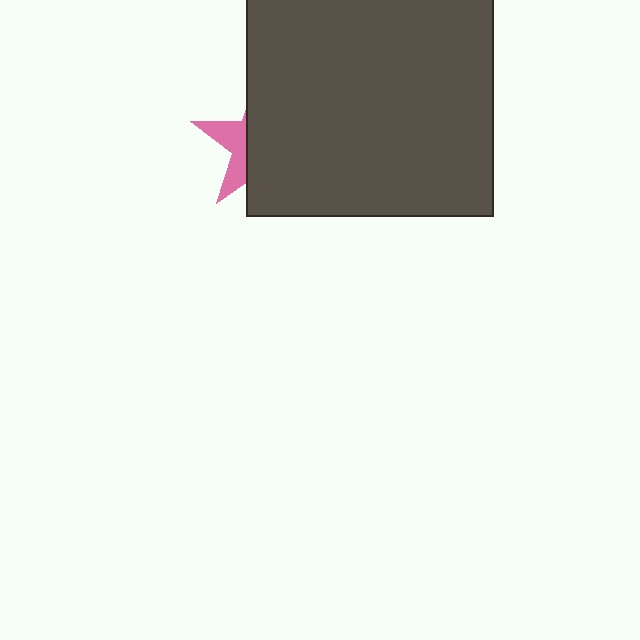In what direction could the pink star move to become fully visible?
The pink star could move left. That would shift it out from behind the dark gray square entirely.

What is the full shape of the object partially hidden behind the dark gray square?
The partially hidden object is a pink star.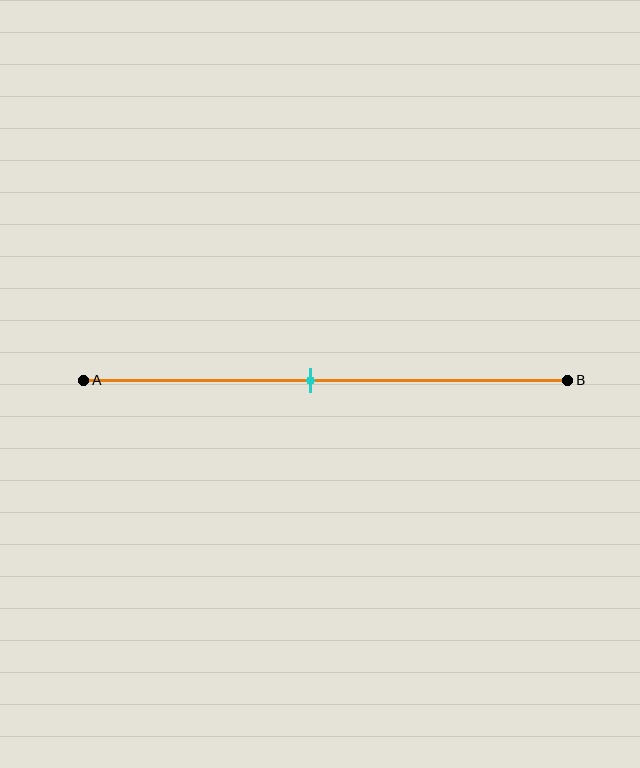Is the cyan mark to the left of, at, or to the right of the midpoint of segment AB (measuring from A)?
The cyan mark is to the left of the midpoint of segment AB.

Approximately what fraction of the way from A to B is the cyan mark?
The cyan mark is approximately 45% of the way from A to B.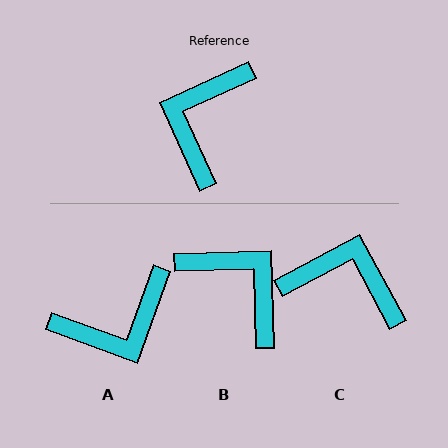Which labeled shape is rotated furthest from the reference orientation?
A, about 136 degrees away.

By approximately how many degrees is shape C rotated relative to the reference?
Approximately 86 degrees clockwise.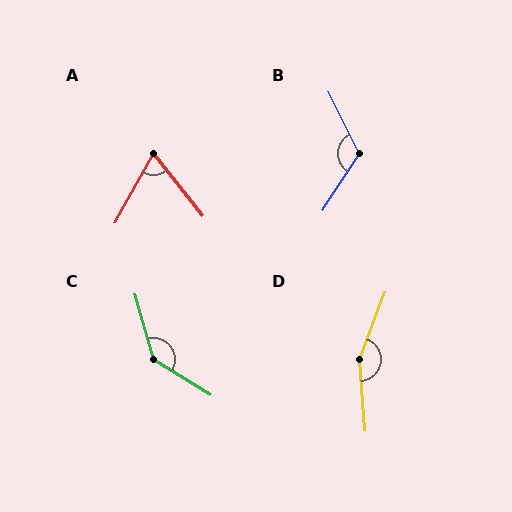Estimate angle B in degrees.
Approximately 121 degrees.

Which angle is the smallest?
A, at approximately 67 degrees.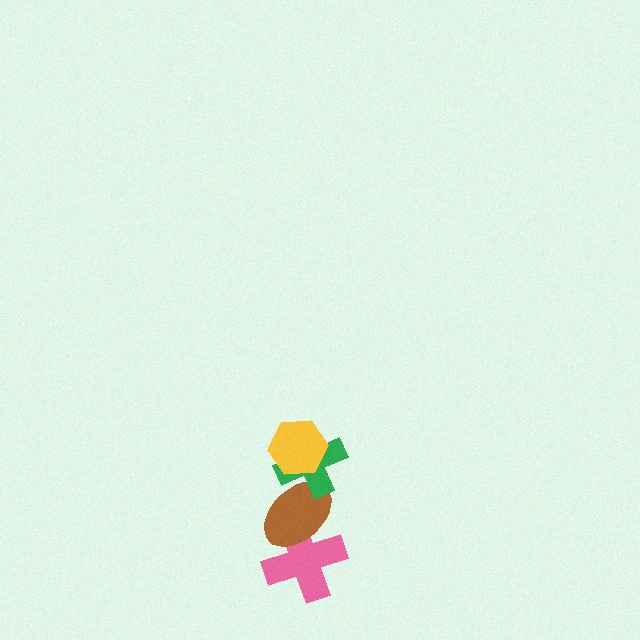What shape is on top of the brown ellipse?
The green cross is on top of the brown ellipse.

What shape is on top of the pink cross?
The brown ellipse is on top of the pink cross.